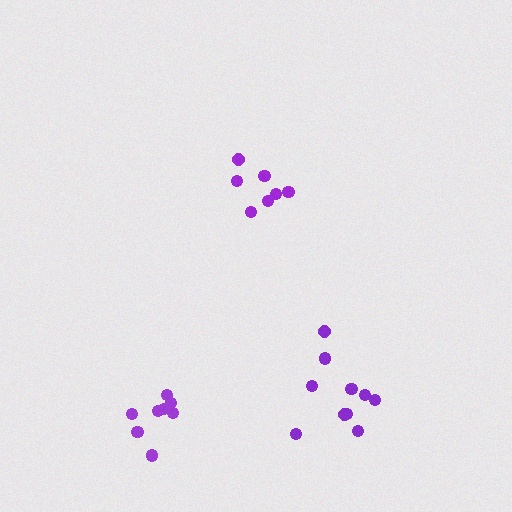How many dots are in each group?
Group 1: 7 dots, Group 2: 8 dots, Group 3: 10 dots (25 total).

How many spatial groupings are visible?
There are 3 spatial groupings.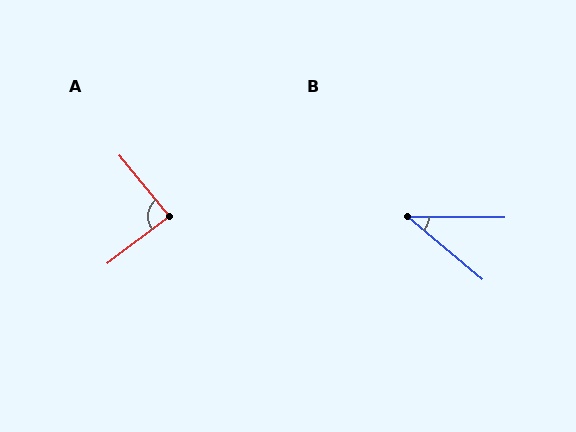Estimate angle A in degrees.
Approximately 88 degrees.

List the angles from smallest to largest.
B (40°), A (88°).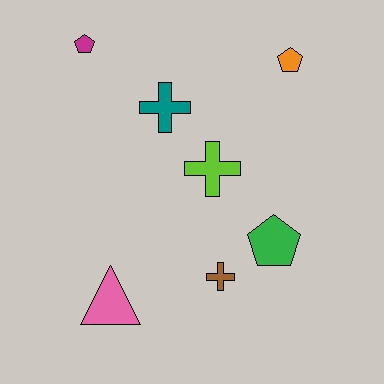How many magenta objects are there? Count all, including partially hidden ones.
There is 1 magenta object.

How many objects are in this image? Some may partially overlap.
There are 7 objects.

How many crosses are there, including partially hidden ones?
There are 3 crosses.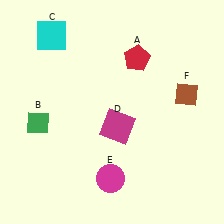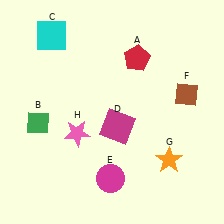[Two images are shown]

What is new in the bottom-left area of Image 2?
A pink star (H) was added in the bottom-left area of Image 2.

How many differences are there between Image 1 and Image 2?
There are 2 differences between the two images.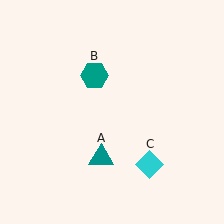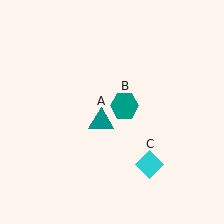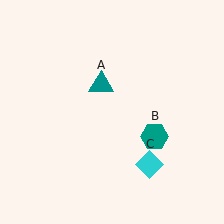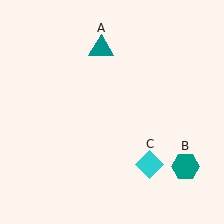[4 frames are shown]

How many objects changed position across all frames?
2 objects changed position: teal triangle (object A), teal hexagon (object B).